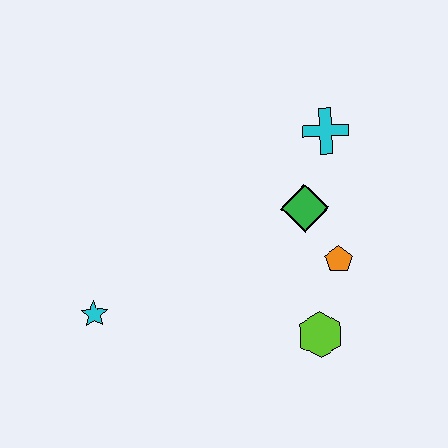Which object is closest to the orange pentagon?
The green diamond is closest to the orange pentagon.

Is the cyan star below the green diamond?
Yes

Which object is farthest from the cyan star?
The cyan cross is farthest from the cyan star.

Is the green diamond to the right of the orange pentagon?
No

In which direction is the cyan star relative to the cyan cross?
The cyan star is to the left of the cyan cross.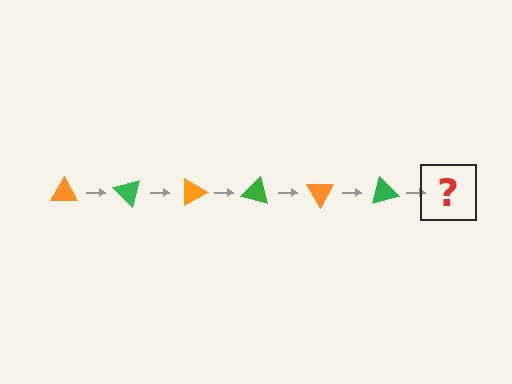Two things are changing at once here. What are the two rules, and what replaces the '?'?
The two rules are that it rotates 45 degrees each step and the color cycles through orange and green. The '?' should be an orange triangle, rotated 270 degrees from the start.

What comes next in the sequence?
The next element should be an orange triangle, rotated 270 degrees from the start.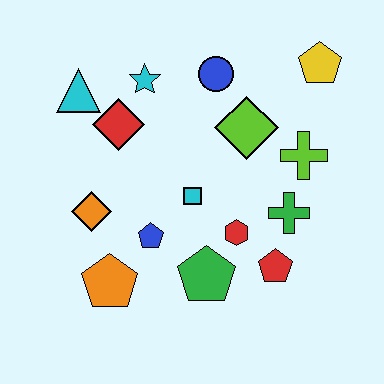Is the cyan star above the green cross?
Yes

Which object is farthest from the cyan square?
The yellow pentagon is farthest from the cyan square.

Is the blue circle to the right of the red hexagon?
No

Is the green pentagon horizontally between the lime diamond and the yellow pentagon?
No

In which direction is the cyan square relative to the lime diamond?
The cyan square is below the lime diamond.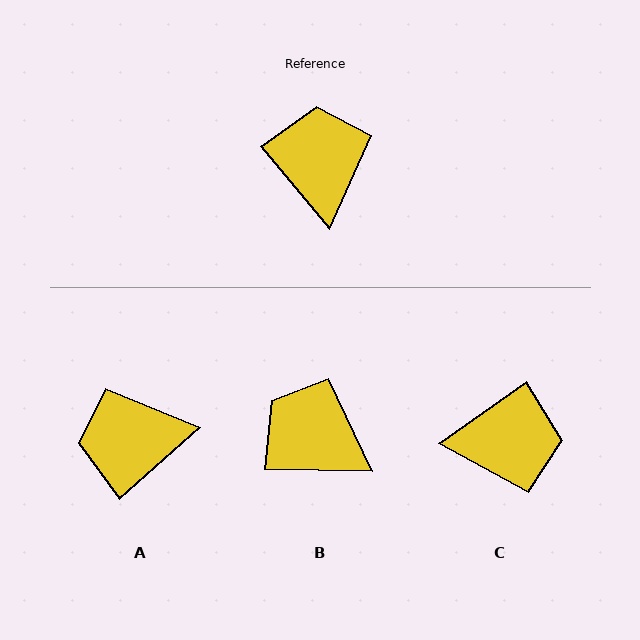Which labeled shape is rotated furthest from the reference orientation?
C, about 95 degrees away.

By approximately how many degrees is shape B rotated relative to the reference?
Approximately 49 degrees counter-clockwise.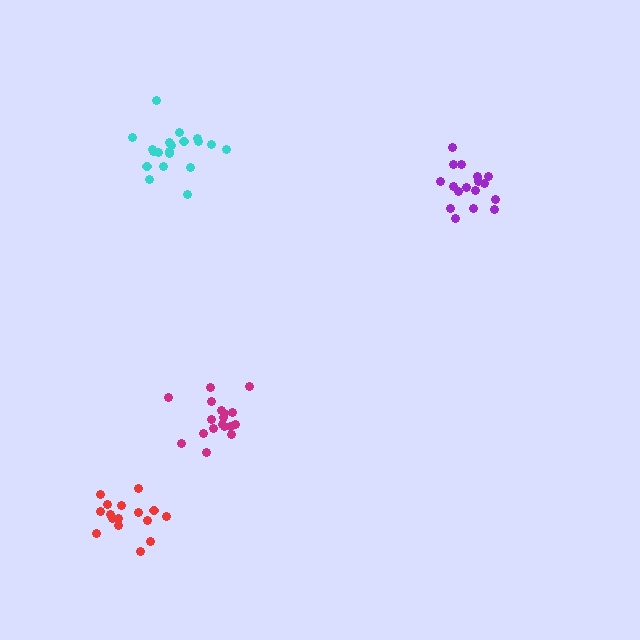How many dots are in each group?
Group 1: 17 dots, Group 2: 20 dots, Group 3: 18 dots, Group 4: 16 dots (71 total).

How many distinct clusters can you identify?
There are 4 distinct clusters.